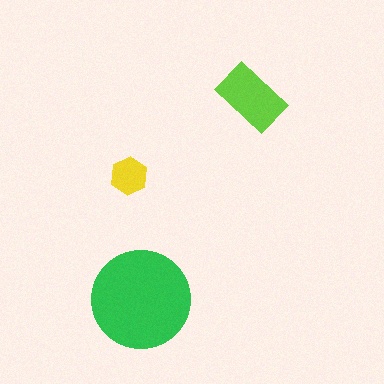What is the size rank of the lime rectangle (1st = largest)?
2nd.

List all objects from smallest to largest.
The yellow hexagon, the lime rectangle, the green circle.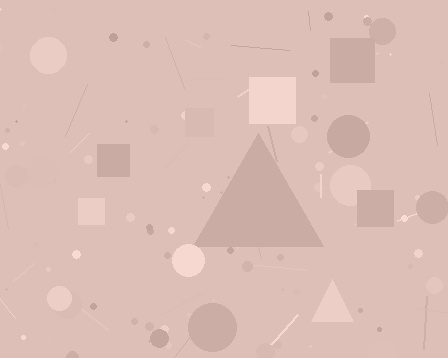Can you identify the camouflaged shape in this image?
The camouflaged shape is a triangle.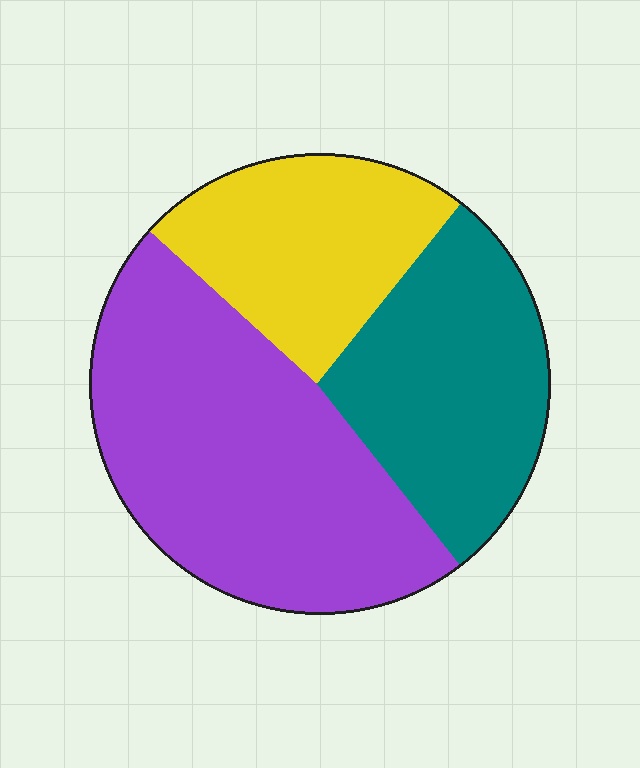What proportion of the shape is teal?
Teal covers roughly 30% of the shape.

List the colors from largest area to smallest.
From largest to smallest: purple, teal, yellow.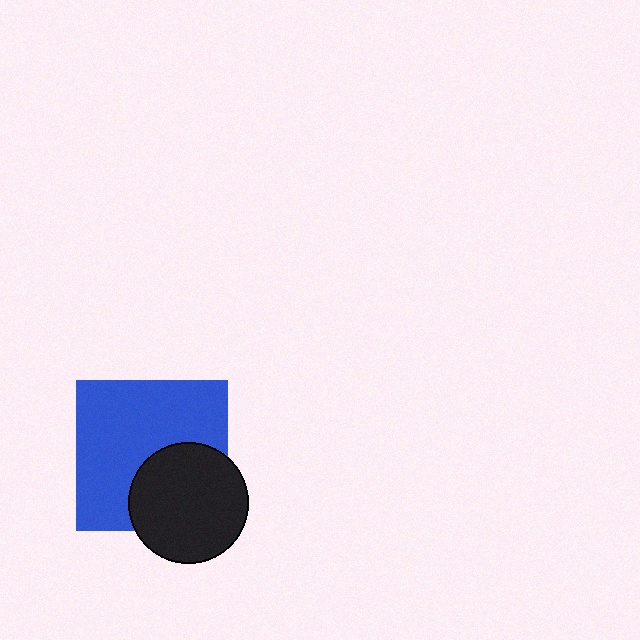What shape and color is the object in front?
The object in front is a black circle.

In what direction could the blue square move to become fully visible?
The blue square could move toward the upper-left. That would shift it out from behind the black circle entirely.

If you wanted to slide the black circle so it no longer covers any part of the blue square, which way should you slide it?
Slide it toward the lower-right — that is the most direct way to separate the two shapes.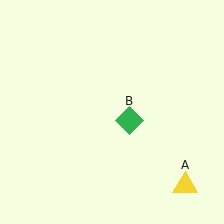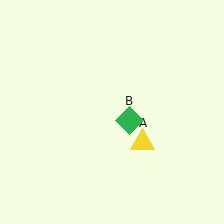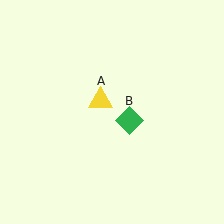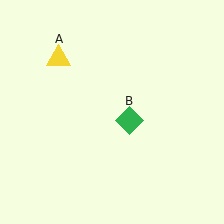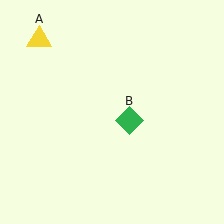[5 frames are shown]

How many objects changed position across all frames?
1 object changed position: yellow triangle (object A).